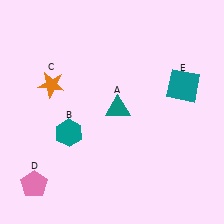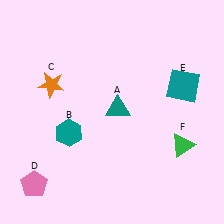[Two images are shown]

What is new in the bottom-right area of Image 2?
A green triangle (F) was added in the bottom-right area of Image 2.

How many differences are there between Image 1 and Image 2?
There is 1 difference between the two images.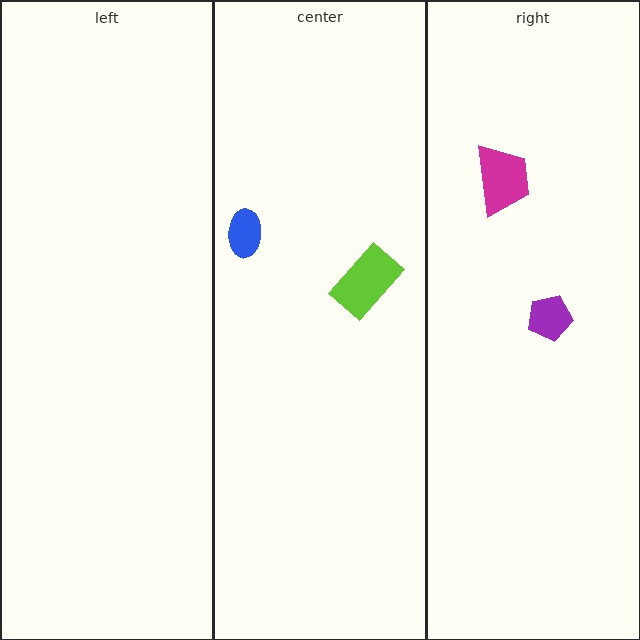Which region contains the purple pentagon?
The right region.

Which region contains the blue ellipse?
The center region.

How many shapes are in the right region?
2.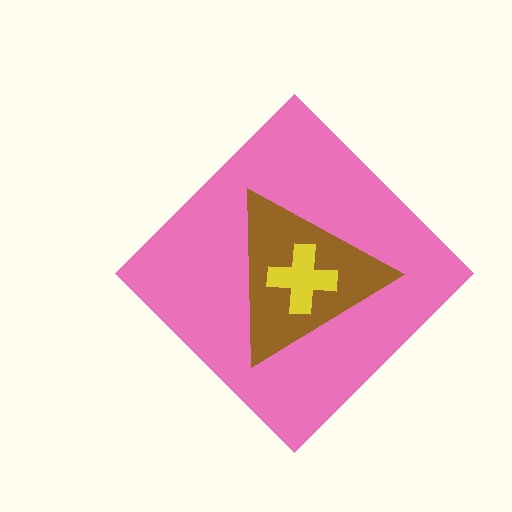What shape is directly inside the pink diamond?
The brown triangle.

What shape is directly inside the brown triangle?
The yellow cross.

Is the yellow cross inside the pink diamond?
Yes.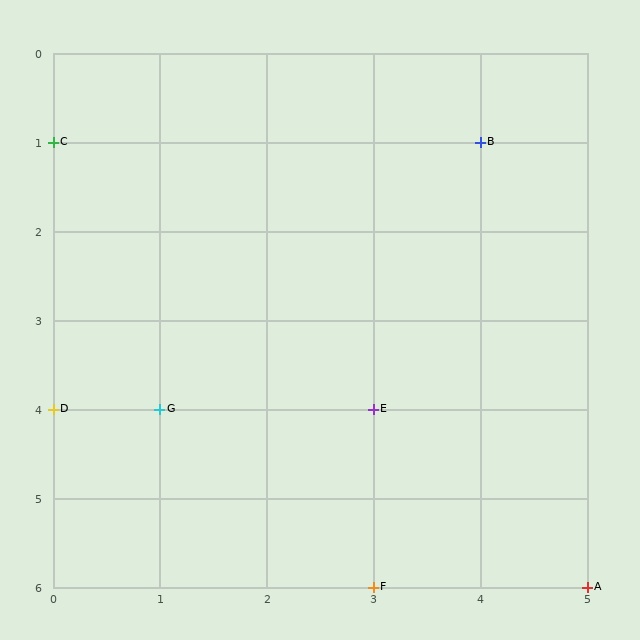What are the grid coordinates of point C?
Point C is at grid coordinates (0, 1).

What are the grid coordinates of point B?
Point B is at grid coordinates (4, 1).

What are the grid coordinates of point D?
Point D is at grid coordinates (0, 4).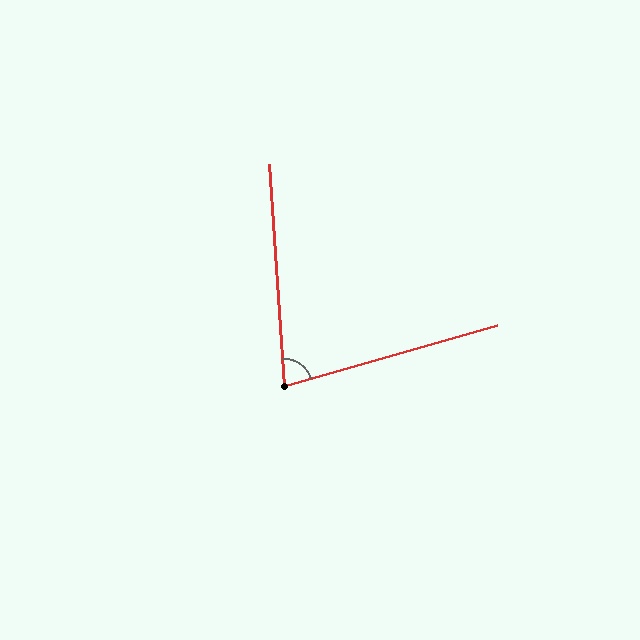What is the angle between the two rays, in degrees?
Approximately 78 degrees.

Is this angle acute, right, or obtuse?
It is acute.